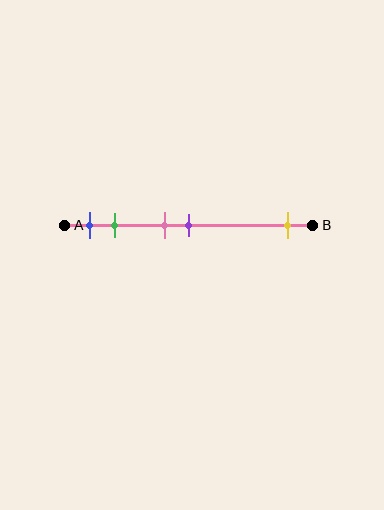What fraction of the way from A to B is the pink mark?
The pink mark is approximately 40% (0.4) of the way from A to B.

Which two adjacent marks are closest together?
The pink and purple marks are the closest adjacent pair.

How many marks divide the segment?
There are 5 marks dividing the segment.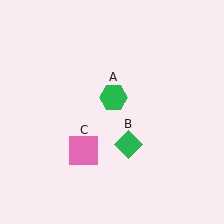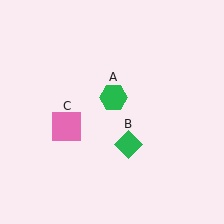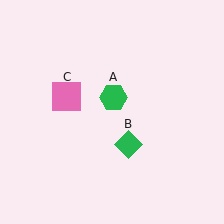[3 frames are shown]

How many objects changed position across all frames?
1 object changed position: pink square (object C).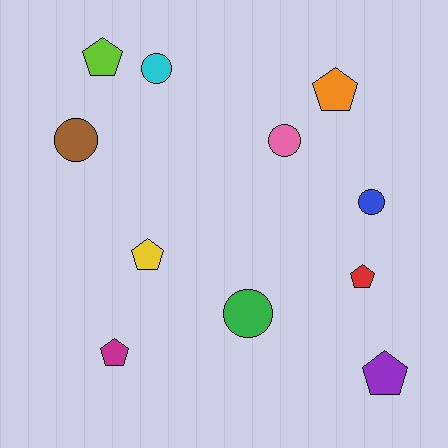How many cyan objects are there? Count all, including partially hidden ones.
There is 1 cyan object.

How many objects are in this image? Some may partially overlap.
There are 11 objects.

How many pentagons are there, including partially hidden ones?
There are 6 pentagons.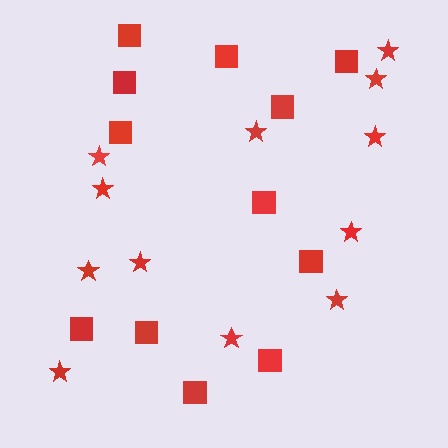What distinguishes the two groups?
There are 2 groups: one group of squares (12) and one group of stars (12).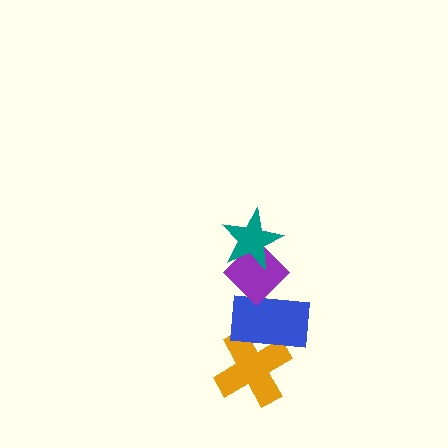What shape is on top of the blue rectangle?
The purple diamond is on top of the blue rectangle.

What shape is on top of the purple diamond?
The teal star is on top of the purple diamond.